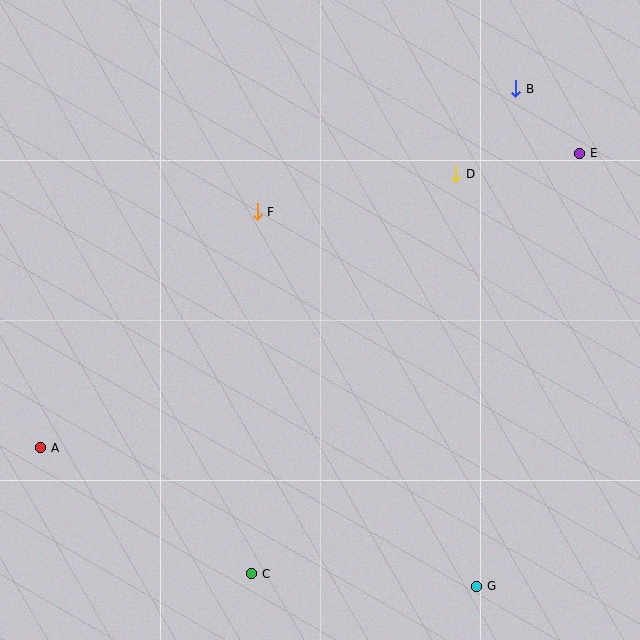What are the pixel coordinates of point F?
Point F is at (257, 212).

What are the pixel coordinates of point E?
Point E is at (580, 153).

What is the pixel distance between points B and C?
The distance between B and C is 552 pixels.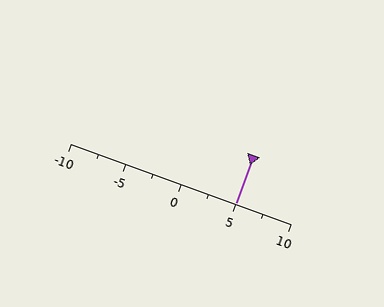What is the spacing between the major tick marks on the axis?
The major ticks are spaced 5 apart.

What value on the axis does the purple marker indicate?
The marker indicates approximately 5.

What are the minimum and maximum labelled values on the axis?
The axis runs from -10 to 10.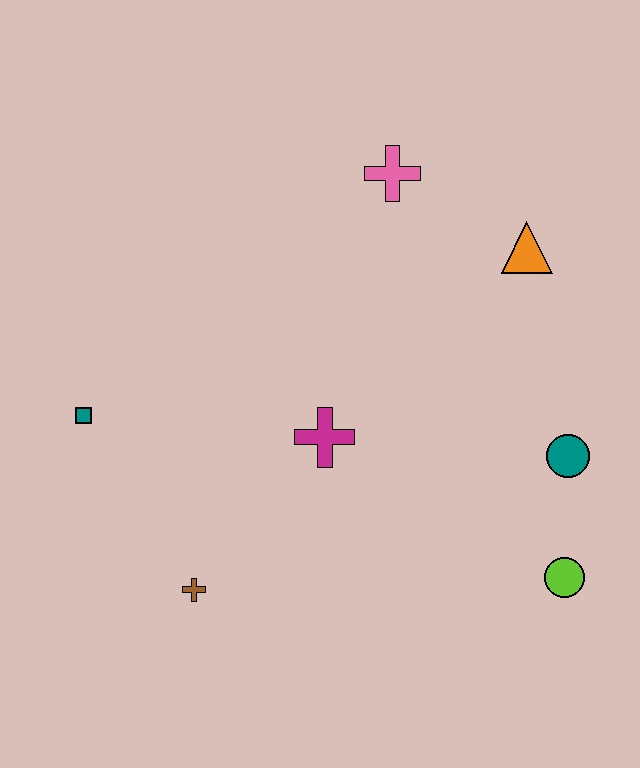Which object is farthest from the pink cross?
The brown cross is farthest from the pink cross.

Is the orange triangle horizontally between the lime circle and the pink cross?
Yes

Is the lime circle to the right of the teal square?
Yes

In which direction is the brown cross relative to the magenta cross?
The brown cross is below the magenta cross.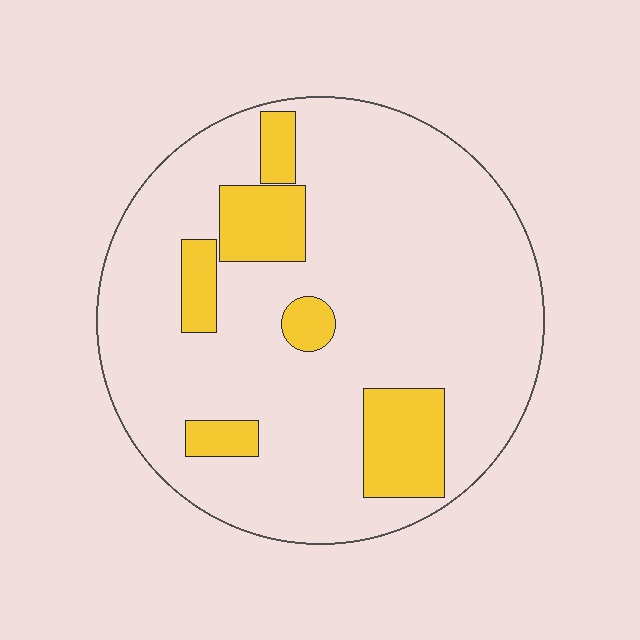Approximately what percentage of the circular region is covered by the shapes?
Approximately 15%.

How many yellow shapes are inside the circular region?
6.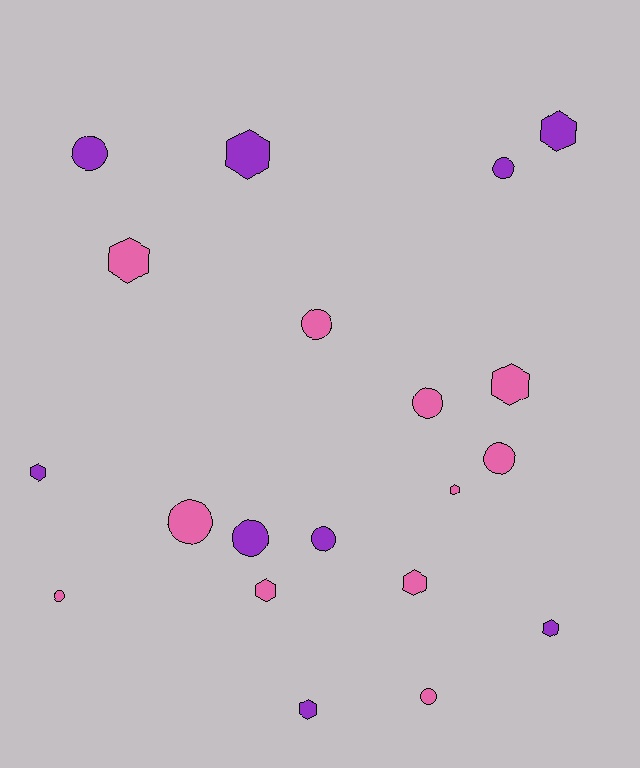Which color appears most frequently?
Pink, with 11 objects.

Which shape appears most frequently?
Hexagon, with 10 objects.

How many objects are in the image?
There are 20 objects.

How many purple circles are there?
There are 4 purple circles.